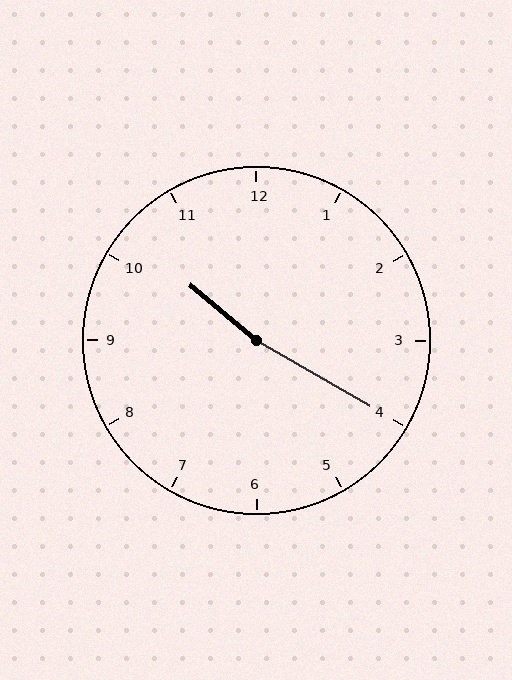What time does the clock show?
10:20.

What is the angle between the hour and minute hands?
Approximately 170 degrees.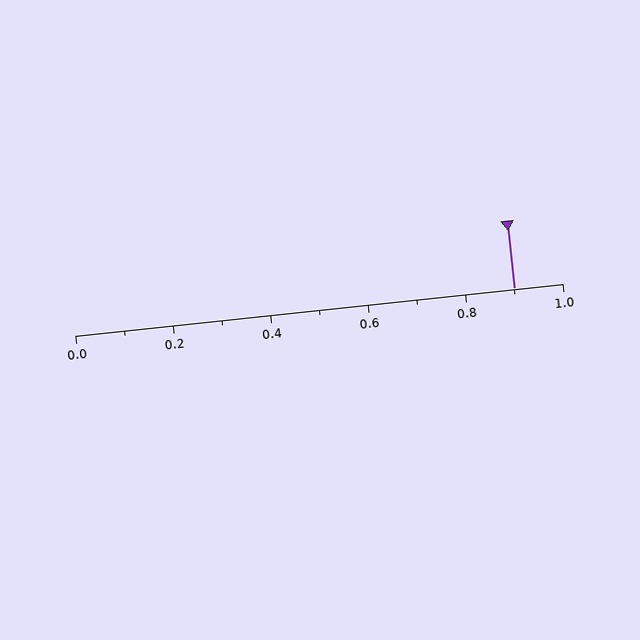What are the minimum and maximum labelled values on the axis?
The axis runs from 0.0 to 1.0.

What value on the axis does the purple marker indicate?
The marker indicates approximately 0.9.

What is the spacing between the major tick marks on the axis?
The major ticks are spaced 0.2 apart.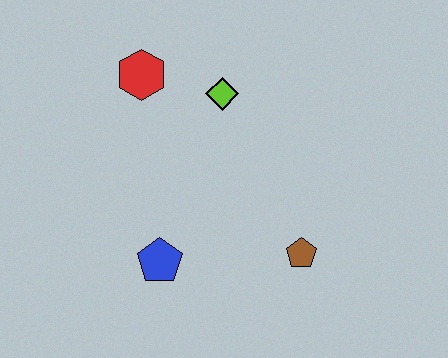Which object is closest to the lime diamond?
The red hexagon is closest to the lime diamond.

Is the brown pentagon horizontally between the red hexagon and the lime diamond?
No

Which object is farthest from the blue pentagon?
The red hexagon is farthest from the blue pentagon.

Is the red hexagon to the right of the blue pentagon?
No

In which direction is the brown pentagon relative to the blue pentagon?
The brown pentagon is to the right of the blue pentagon.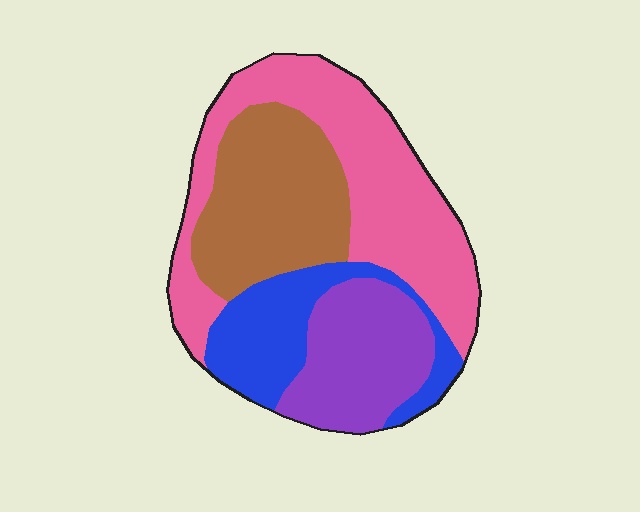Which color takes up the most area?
Pink, at roughly 35%.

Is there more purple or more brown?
Brown.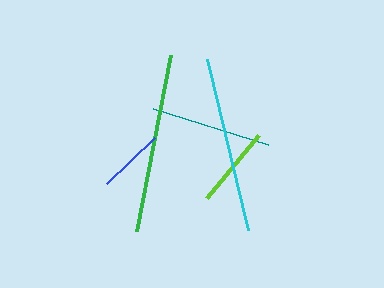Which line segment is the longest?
The green line is the longest at approximately 179 pixels.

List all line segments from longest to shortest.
From longest to shortest: green, cyan, teal, lime, blue.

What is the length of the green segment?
The green segment is approximately 179 pixels long.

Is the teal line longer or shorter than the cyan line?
The cyan line is longer than the teal line.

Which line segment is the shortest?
The blue line is the shortest at approximately 67 pixels.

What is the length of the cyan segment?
The cyan segment is approximately 176 pixels long.